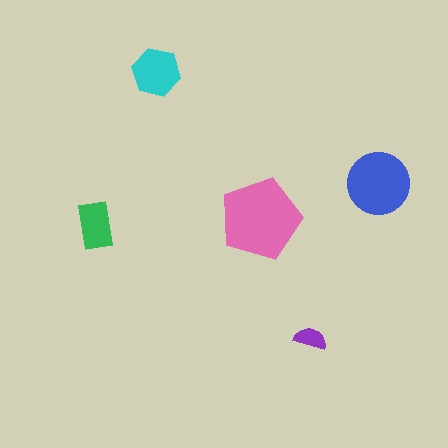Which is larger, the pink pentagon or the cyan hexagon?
The pink pentagon.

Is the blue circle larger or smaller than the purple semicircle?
Larger.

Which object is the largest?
The pink pentagon.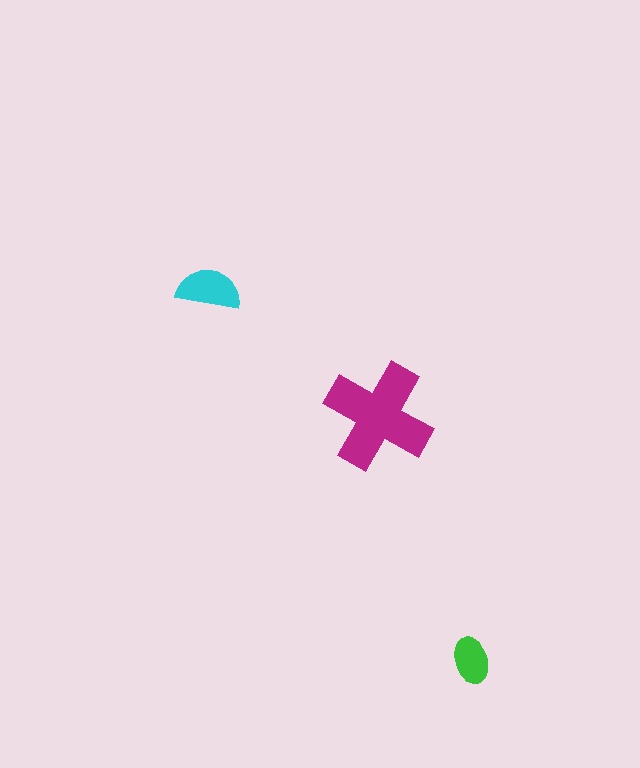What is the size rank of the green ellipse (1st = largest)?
3rd.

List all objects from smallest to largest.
The green ellipse, the cyan semicircle, the magenta cross.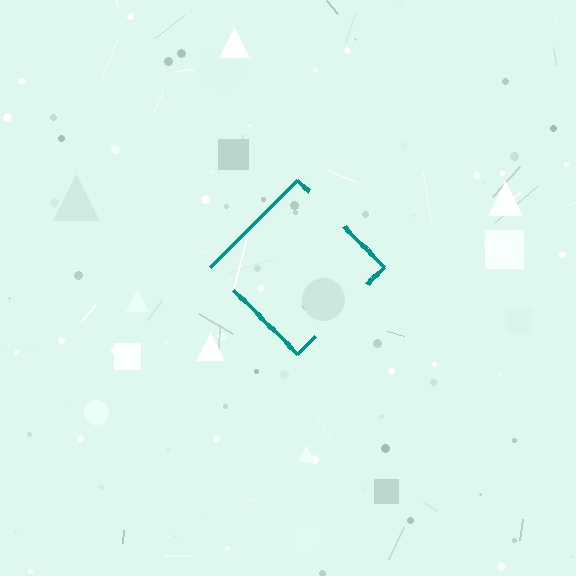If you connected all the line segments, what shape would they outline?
They would outline a diamond.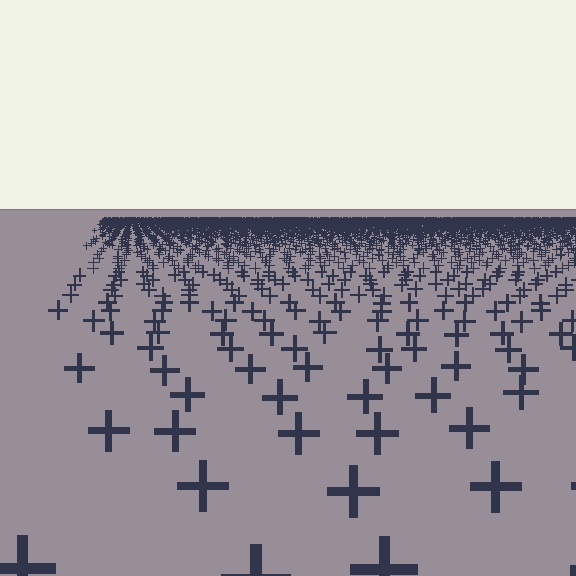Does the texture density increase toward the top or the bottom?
Density increases toward the top.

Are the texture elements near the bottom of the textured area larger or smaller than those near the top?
Larger. Near the bottom, elements are closer to the viewer and appear at a bigger on-screen size.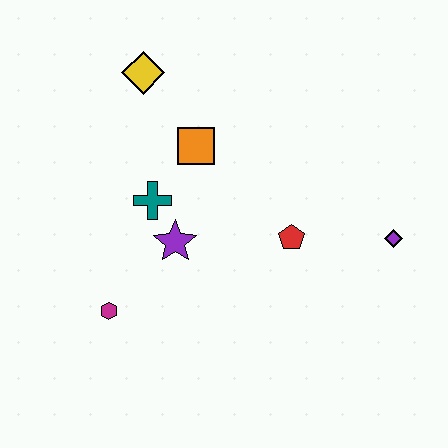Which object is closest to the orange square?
The teal cross is closest to the orange square.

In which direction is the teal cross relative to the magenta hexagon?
The teal cross is above the magenta hexagon.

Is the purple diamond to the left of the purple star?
No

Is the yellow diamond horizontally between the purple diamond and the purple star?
No